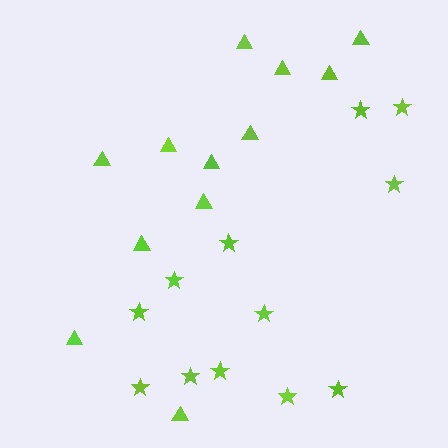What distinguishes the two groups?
There are 2 groups: one group of stars (12) and one group of triangles (12).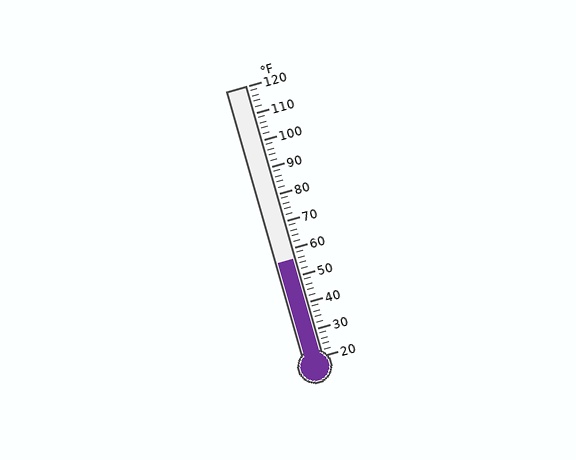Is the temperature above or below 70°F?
The temperature is below 70°F.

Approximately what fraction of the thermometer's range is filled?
The thermometer is filled to approximately 35% of its range.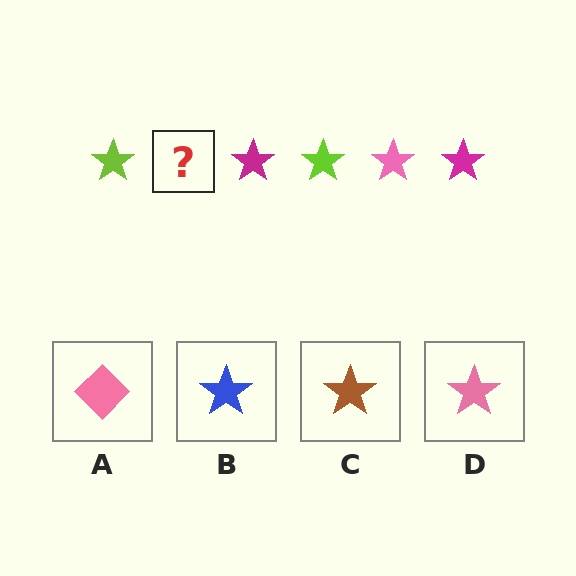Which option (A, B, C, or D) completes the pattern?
D.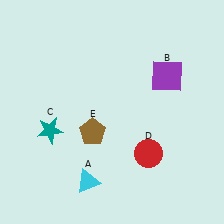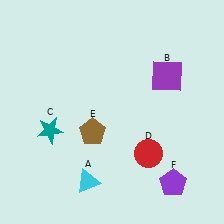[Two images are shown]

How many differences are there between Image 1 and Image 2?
There is 1 difference between the two images.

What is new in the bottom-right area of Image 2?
A purple pentagon (F) was added in the bottom-right area of Image 2.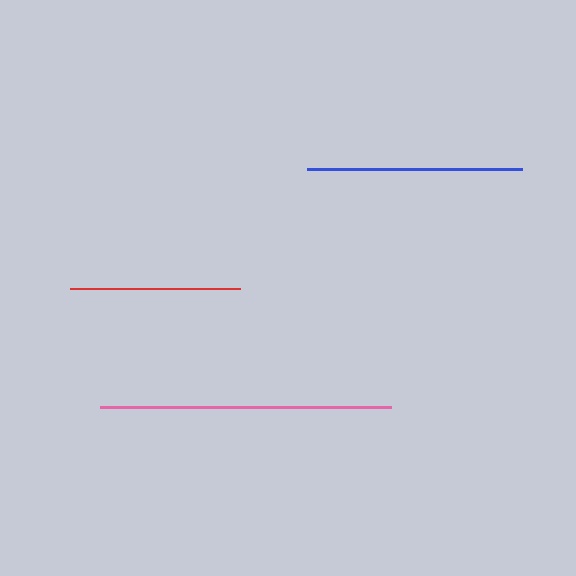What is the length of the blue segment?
The blue segment is approximately 215 pixels long.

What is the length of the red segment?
The red segment is approximately 171 pixels long.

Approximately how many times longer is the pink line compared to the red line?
The pink line is approximately 1.7 times the length of the red line.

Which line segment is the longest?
The pink line is the longest at approximately 291 pixels.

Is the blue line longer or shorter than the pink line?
The pink line is longer than the blue line.